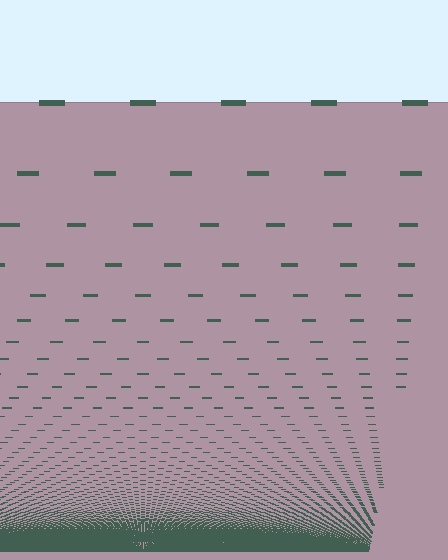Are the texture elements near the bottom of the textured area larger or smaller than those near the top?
Smaller. The gradient is inverted — elements near the bottom are smaller and denser.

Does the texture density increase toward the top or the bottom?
Density increases toward the bottom.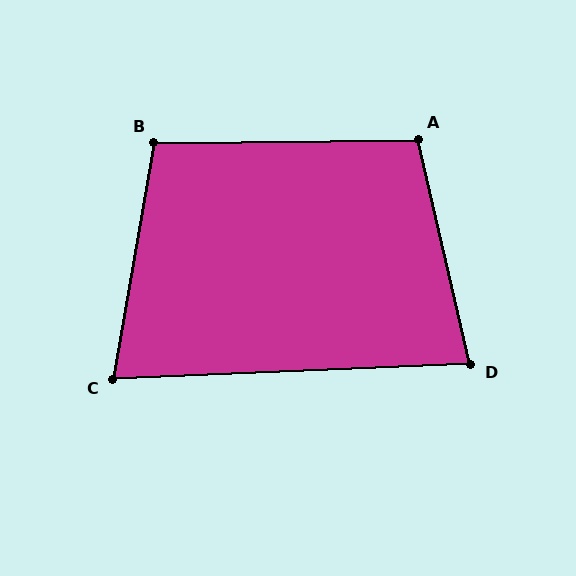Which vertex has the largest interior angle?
A, at approximately 102 degrees.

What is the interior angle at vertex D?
Approximately 79 degrees (acute).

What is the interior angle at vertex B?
Approximately 101 degrees (obtuse).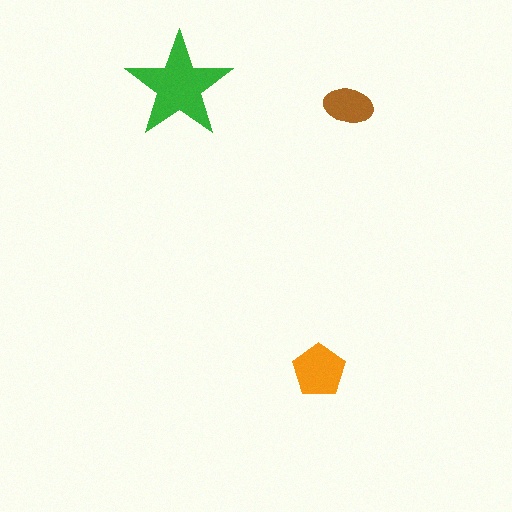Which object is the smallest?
The brown ellipse.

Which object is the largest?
The green star.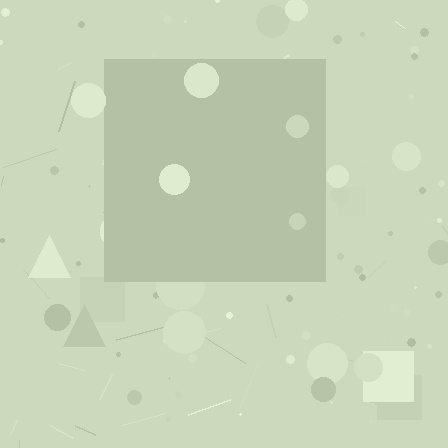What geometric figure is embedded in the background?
A square is embedded in the background.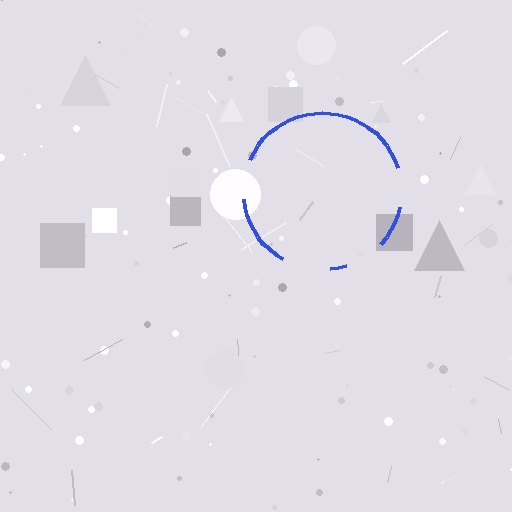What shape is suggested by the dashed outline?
The dashed outline suggests a circle.